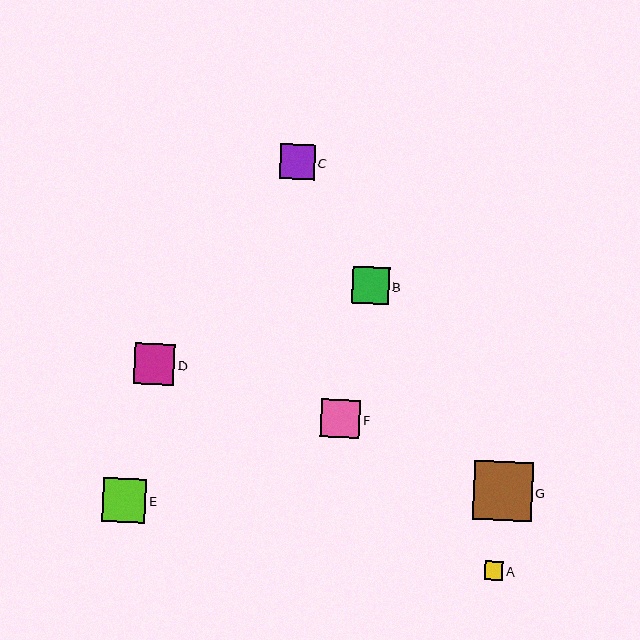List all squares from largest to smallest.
From largest to smallest: G, E, D, F, B, C, A.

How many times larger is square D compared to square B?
Square D is approximately 1.1 times the size of square B.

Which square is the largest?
Square G is the largest with a size of approximately 59 pixels.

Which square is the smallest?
Square A is the smallest with a size of approximately 19 pixels.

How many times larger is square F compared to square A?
Square F is approximately 2.1 times the size of square A.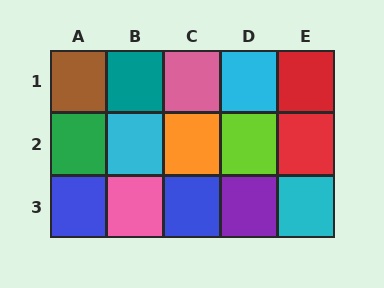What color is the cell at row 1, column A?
Brown.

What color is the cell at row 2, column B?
Cyan.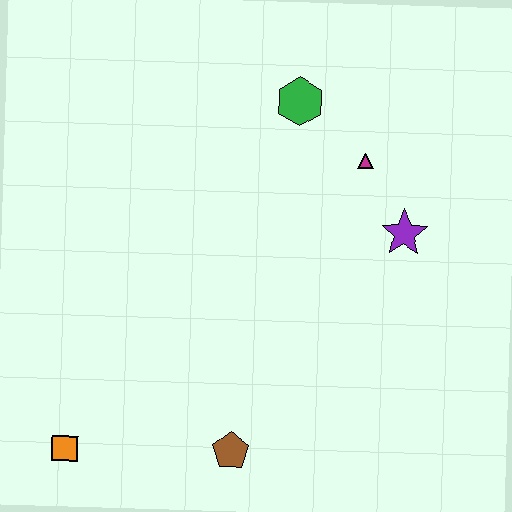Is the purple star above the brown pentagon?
Yes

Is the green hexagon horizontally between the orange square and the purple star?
Yes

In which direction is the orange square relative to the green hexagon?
The orange square is below the green hexagon.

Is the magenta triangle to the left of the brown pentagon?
No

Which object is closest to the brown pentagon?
The orange square is closest to the brown pentagon.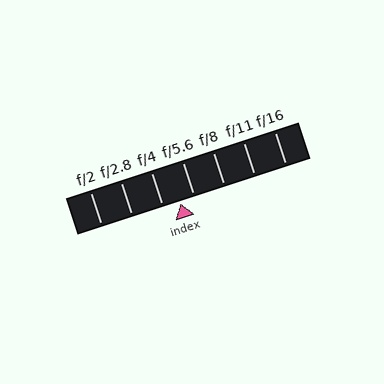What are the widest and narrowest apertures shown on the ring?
The widest aperture shown is f/2 and the narrowest is f/16.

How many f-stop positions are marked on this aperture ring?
There are 7 f-stop positions marked.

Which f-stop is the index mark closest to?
The index mark is closest to f/5.6.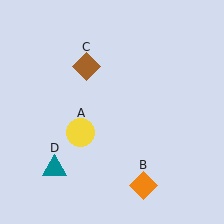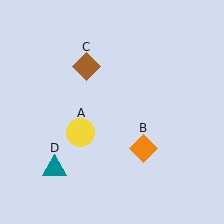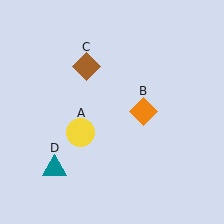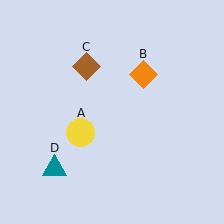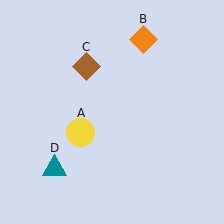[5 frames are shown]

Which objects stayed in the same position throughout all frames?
Yellow circle (object A) and brown diamond (object C) and teal triangle (object D) remained stationary.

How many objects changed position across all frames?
1 object changed position: orange diamond (object B).